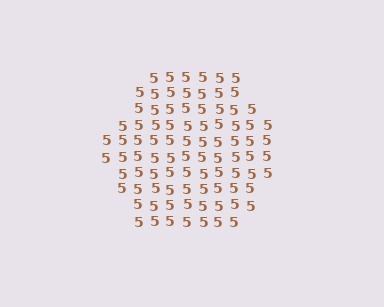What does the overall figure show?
The overall figure shows a hexagon.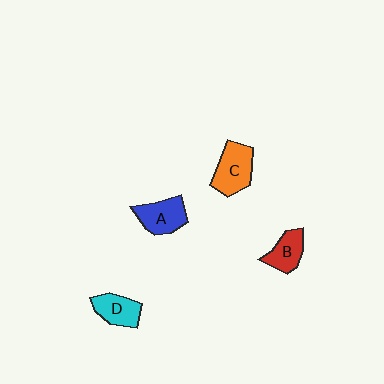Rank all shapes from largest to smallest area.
From largest to smallest: C (orange), A (blue), D (cyan), B (red).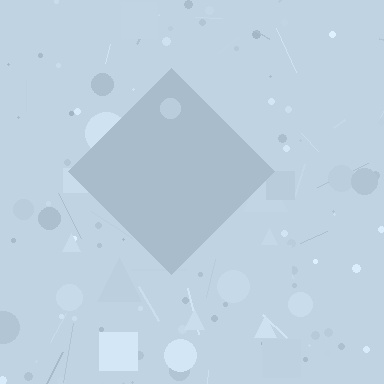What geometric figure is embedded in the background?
A diamond is embedded in the background.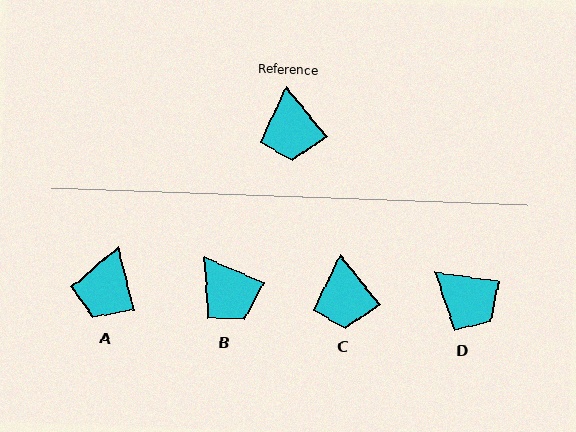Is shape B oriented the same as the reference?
No, it is off by about 28 degrees.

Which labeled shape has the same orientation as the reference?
C.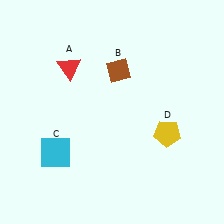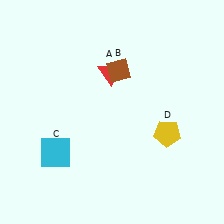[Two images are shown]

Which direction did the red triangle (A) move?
The red triangle (A) moved right.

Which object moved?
The red triangle (A) moved right.